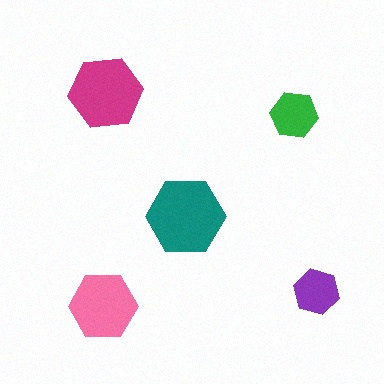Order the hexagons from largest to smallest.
the teal one, the magenta one, the pink one, the green one, the purple one.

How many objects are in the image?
There are 5 objects in the image.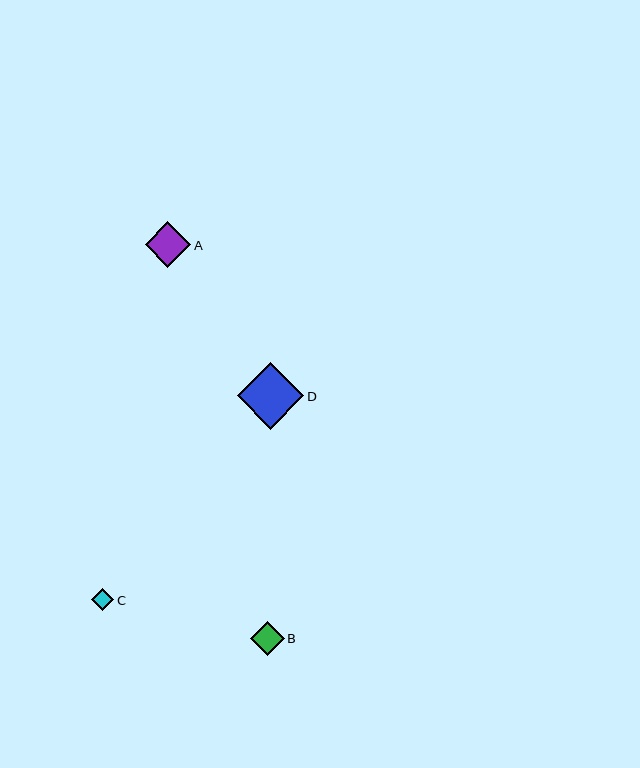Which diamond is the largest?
Diamond D is the largest with a size of approximately 67 pixels.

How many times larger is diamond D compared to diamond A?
Diamond D is approximately 1.5 times the size of diamond A.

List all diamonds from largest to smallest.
From largest to smallest: D, A, B, C.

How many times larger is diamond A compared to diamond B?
Diamond A is approximately 1.3 times the size of diamond B.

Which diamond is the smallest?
Diamond C is the smallest with a size of approximately 22 pixels.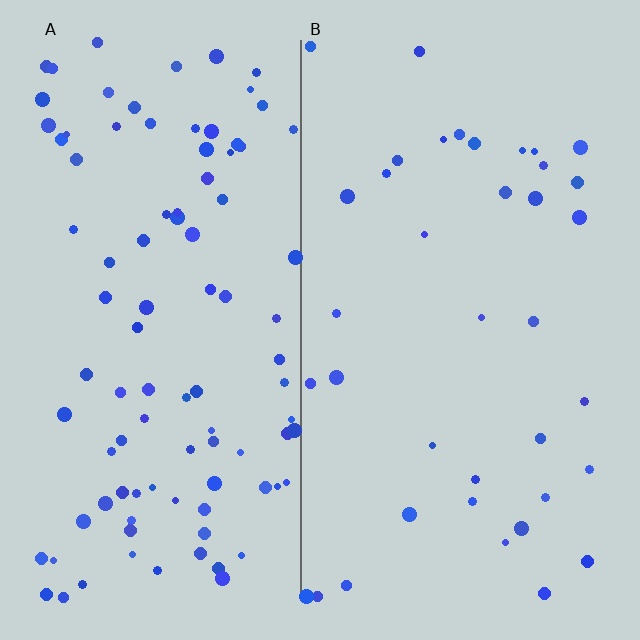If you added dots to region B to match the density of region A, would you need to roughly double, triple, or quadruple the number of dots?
Approximately triple.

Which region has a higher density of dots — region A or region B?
A (the left).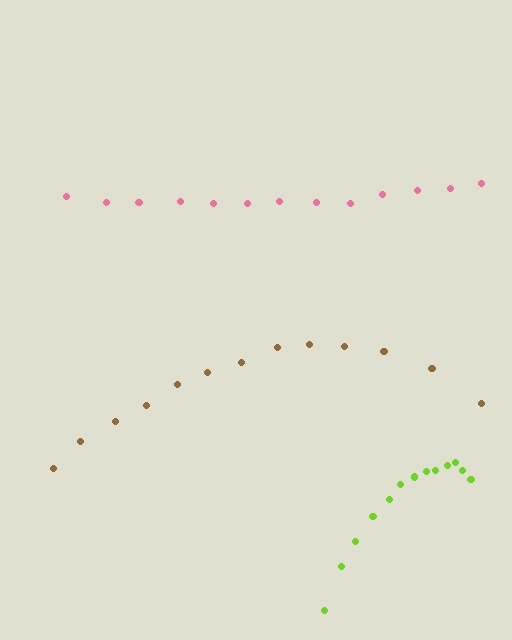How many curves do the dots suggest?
There are 3 distinct paths.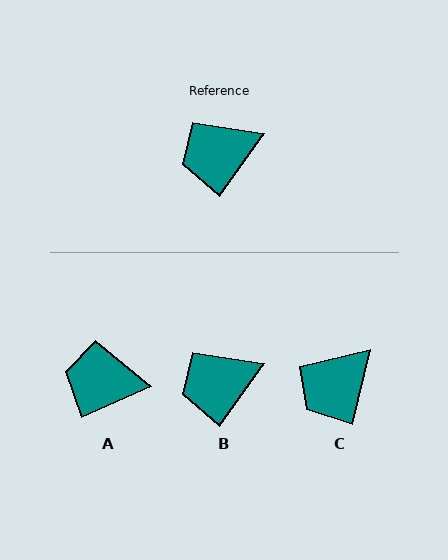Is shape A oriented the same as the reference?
No, it is off by about 30 degrees.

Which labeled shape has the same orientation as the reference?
B.